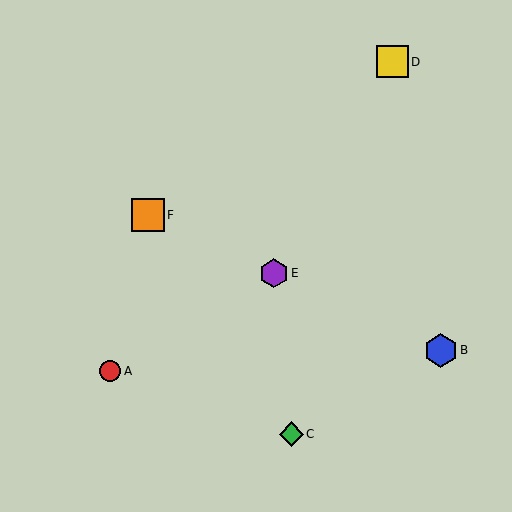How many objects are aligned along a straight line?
3 objects (B, E, F) are aligned along a straight line.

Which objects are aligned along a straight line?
Objects B, E, F are aligned along a straight line.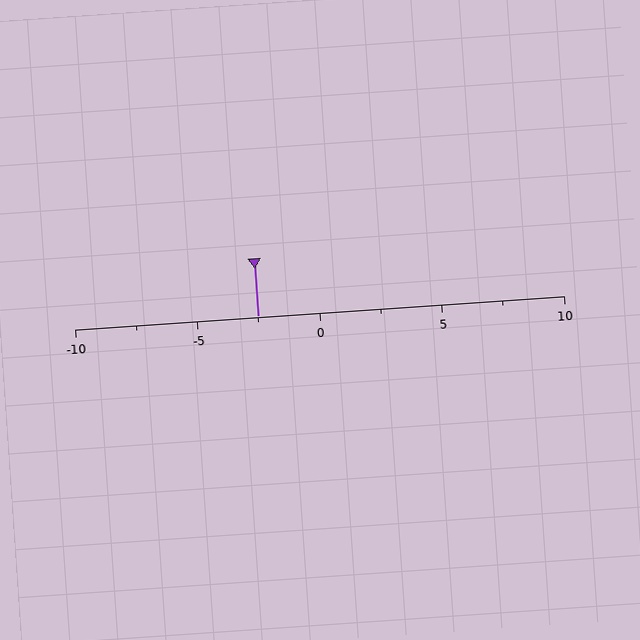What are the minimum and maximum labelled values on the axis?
The axis runs from -10 to 10.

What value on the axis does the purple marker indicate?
The marker indicates approximately -2.5.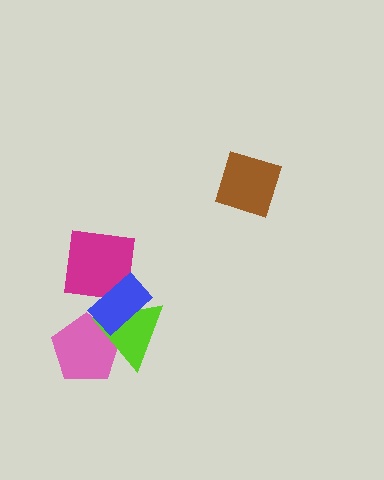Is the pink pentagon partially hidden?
Yes, it is partially covered by another shape.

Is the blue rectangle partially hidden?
No, no other shape covers it.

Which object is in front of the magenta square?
The blue rectangle is in front of the magenta square.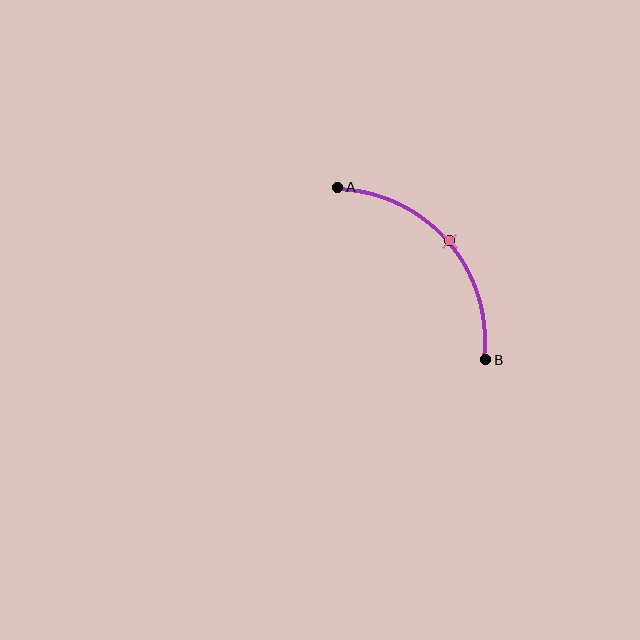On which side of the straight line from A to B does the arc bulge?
The arc bulges above and to the right of the straight line connecting A and B.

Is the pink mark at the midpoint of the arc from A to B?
Yes. The pink mark lies on the arc at equal arc-length from both A and B — it is the arc midpoint.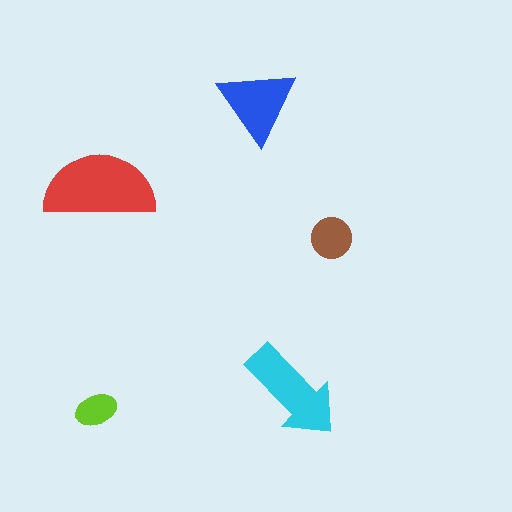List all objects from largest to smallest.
The red semicircle, the cyan arrow, the blue triangle, the brown circle, the lime ellipse.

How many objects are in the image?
There are 5 objects in the image.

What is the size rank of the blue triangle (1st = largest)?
3rd.